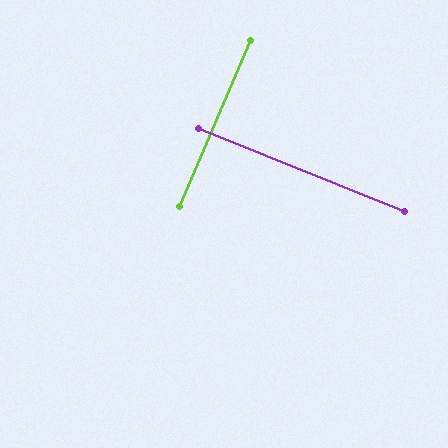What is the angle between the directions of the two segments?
Approximately 89 degrees.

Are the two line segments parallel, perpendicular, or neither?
Perpendicular — they meet at approximately 89°.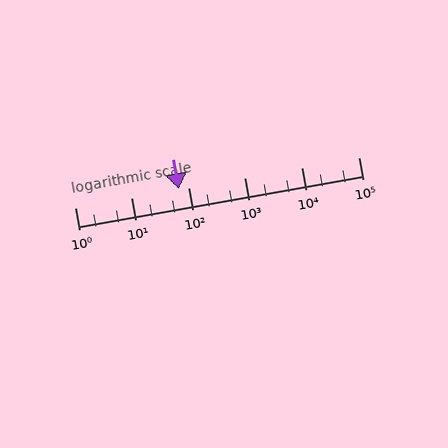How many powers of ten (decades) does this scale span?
The scale spans 5 decades, from 1 to 100000.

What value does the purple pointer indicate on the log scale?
The pointer indicates approximately 69.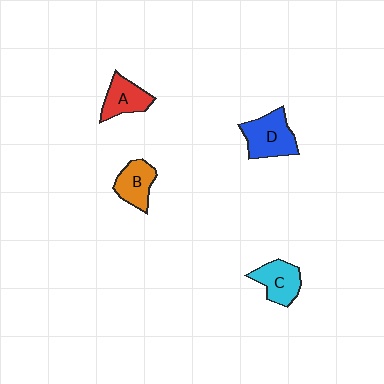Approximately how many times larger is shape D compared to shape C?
Approximately 1.3 times.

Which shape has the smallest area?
Shape A (red).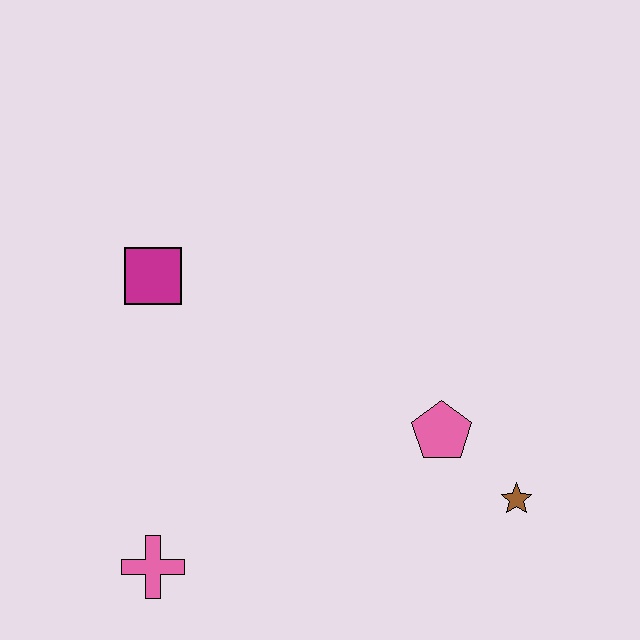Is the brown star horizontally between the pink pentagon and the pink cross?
No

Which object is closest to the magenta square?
The pink cross is closest to the magenta square.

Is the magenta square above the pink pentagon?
Yes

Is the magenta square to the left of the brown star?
Yes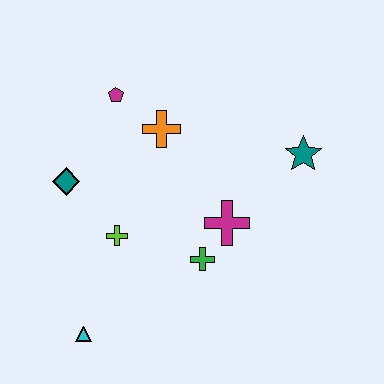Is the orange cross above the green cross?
Yes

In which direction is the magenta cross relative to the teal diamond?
The magenta cross is to the right of the teal diamond.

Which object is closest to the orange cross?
The magenta pentagon is closest to the orange cross.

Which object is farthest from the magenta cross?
The cyan triangle is farthest from the magenta cross.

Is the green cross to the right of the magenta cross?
No